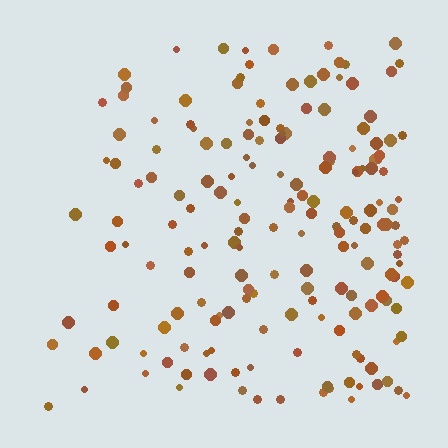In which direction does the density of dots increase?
From left to right, with the right side densest.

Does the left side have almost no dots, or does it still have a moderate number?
Still a moderate number, just noticeably fewer than the right.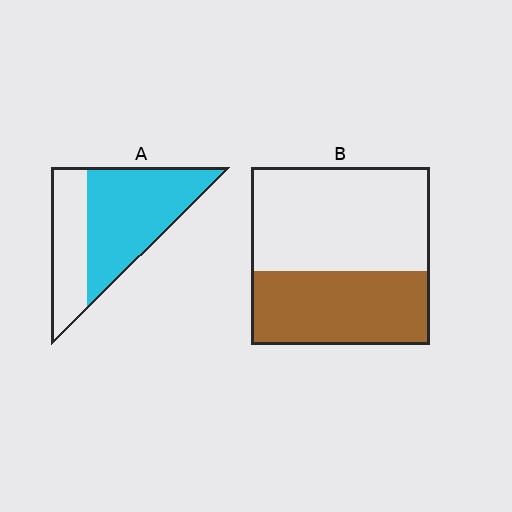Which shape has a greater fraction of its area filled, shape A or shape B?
Shape A.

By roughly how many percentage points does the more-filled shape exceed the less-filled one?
By roughly 20 percentage points (A over B).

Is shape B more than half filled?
No.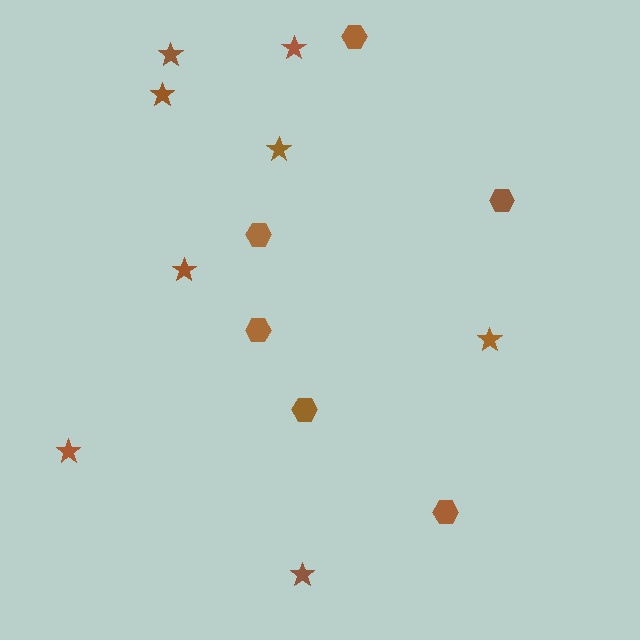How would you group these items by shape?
There are 2 groups: one group of hexagons (6) and one group of stars (8).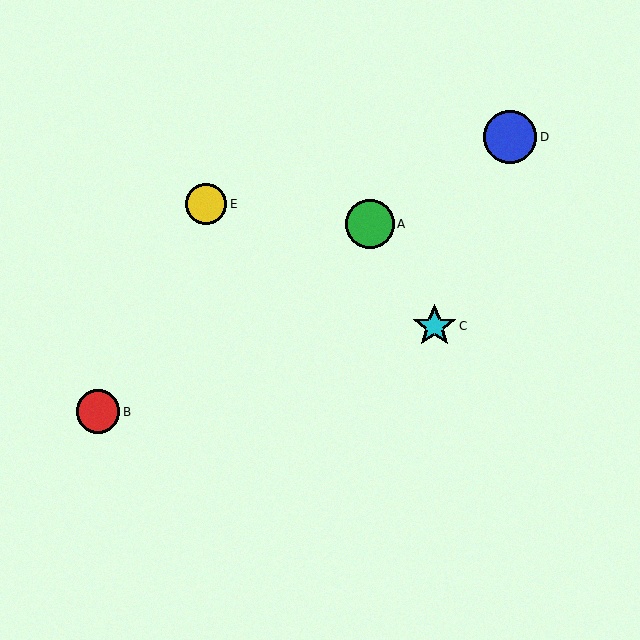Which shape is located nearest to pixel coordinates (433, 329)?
The cyan star (labeled C) at (435, 326) is nearest to that location.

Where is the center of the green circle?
The center of the green circle is at (370, 224).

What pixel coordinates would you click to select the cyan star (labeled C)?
Click at (435, 326) to select the cyan star C.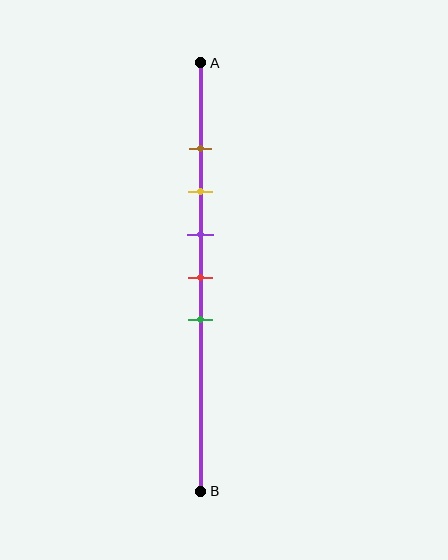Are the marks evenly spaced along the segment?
Yes, the marks are approximately evenly spaced.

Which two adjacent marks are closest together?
The brown and yellow marks are the closest adjacent pair.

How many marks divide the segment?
There are 5 marks dividing the segment.